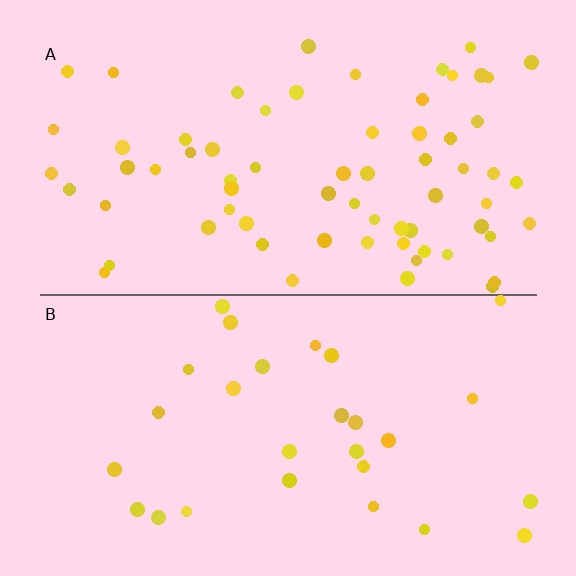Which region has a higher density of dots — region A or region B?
A (the top).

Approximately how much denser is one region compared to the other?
Approximately 2.4× — region A over region B.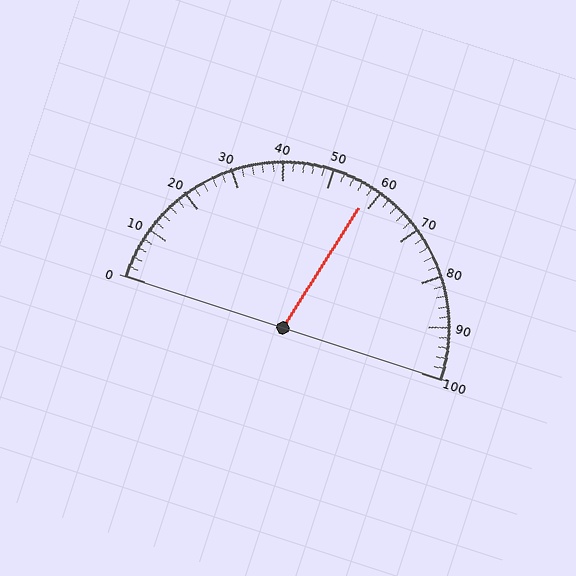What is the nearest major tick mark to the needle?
The nearest major tick mark is 60.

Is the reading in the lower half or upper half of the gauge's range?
The reading is in the upper half of the range (0 to 100).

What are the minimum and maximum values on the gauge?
The gauge ranges from 0 to 100.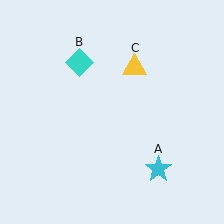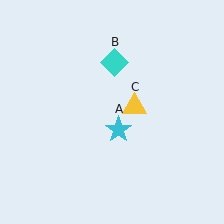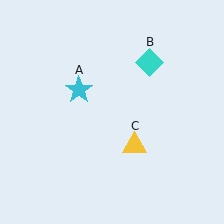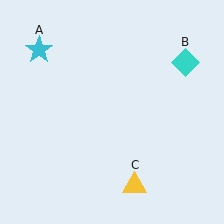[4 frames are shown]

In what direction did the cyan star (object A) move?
The cyan star (object A) moved up and to the left.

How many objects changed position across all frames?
3 objects changed position: cyan star (object A), cyan diamond (object B), yellow triangle (object C).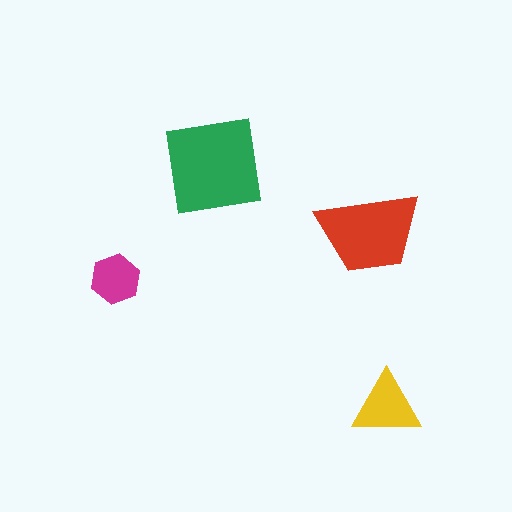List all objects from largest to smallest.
The green square, the red trapezoid, the yellow triangle, the magenta hexagon.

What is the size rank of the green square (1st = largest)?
1st.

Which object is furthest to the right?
The yellow triangle is rightmost.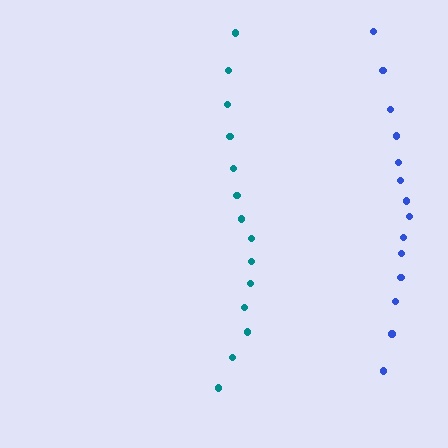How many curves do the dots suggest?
There are 2 distinct paths.